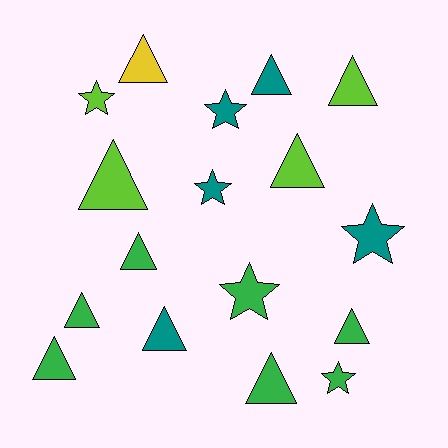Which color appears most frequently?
Green, with 7 objects.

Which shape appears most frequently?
Triangle, with 11 objects.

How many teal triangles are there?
There are 2 teal triangles.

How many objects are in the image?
There are 17 objects.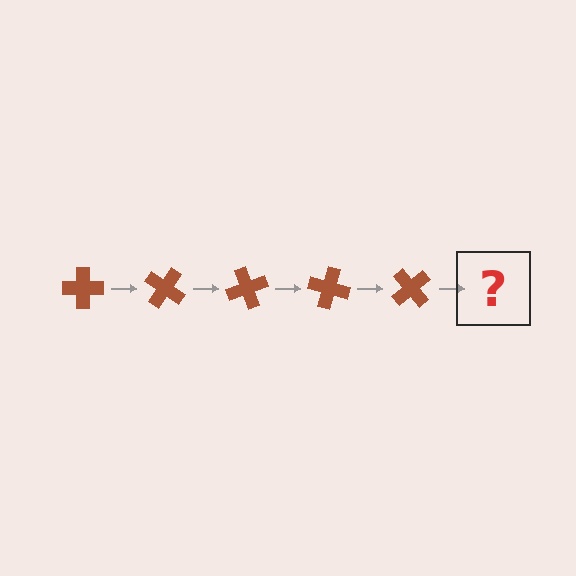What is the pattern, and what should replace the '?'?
The pattern is that the cross rotates 35 degrees each step. The '?' should be a brown cross rotated 175 degrees.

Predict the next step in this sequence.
The next step is a brown cross rotated 175 degrees.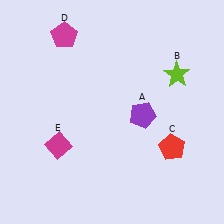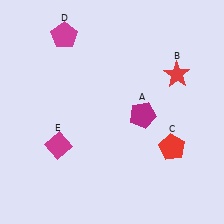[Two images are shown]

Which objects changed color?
A changed from purple to magenta. B changed from lime to red.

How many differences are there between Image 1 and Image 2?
There are 2 differences between the two images.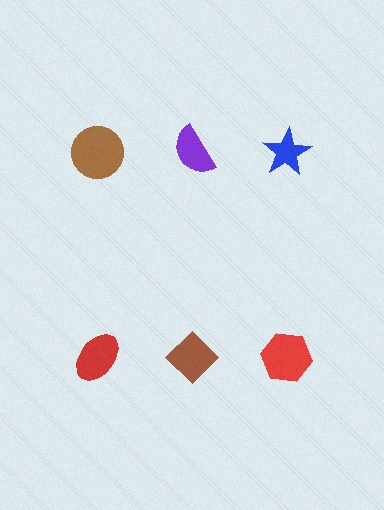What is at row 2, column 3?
A red hexagon.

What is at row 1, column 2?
A purple semicircle.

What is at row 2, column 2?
A brown diamond.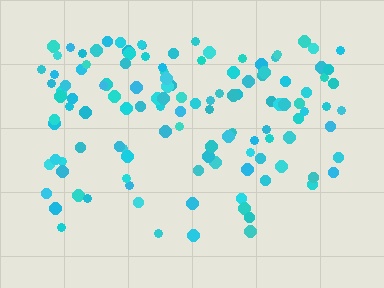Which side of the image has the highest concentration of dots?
The top.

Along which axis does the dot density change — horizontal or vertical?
Vertical.